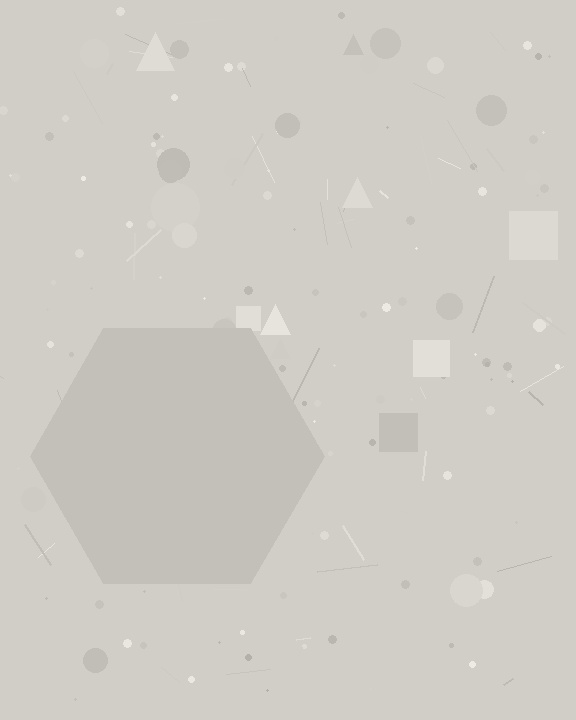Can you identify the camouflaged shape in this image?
The camouflaged shape is a hexagon.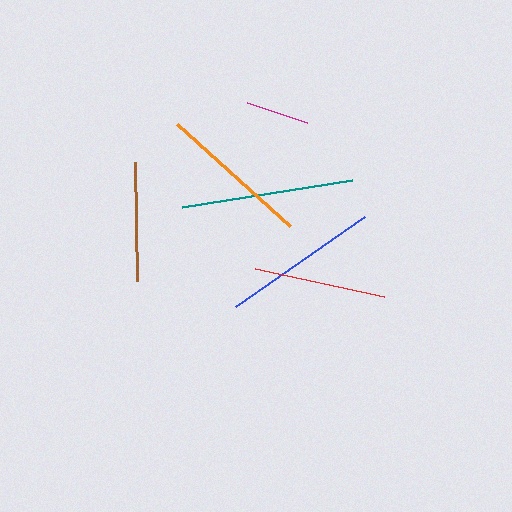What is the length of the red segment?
The red segment is approximately 132 pixels long.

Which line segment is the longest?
The teal line is the longest at approximately 172 pixels.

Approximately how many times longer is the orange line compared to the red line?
The orange line is approximately 1.2 times the length of the red line.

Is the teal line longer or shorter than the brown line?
The teal line is longer than the brown line.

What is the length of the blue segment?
The blue segment is approximately 157 pixels long.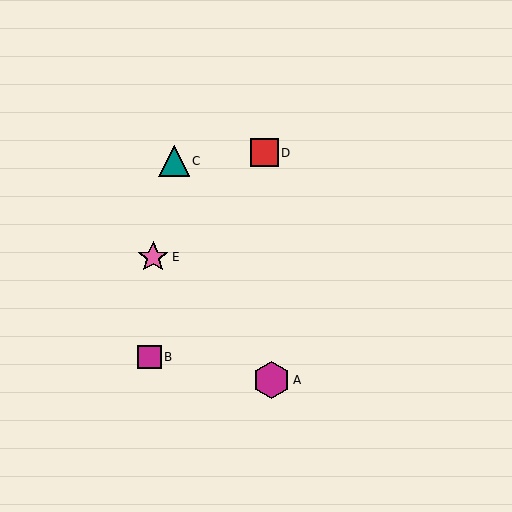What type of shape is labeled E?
Shape E is a pink star.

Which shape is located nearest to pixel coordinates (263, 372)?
The magenta hexagon (labeled A) at (272, 380) is nearest to that location.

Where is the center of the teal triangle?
The center of the teal triangle is at (174, 161).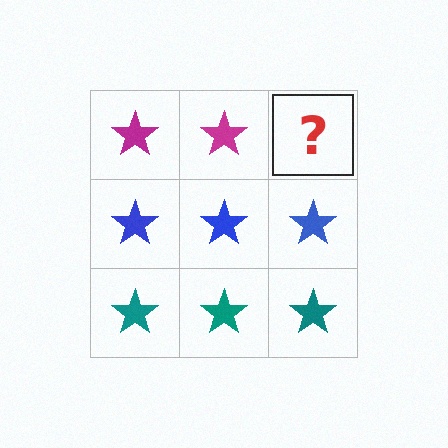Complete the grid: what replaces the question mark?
The question mark should be replaced with a magenta star.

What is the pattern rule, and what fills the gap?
The rule is that each row has a consistent color. The gap should be filled with a magenta star.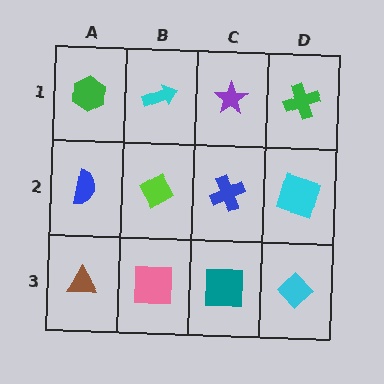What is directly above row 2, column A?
A green hexagon.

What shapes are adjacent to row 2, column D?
A green cross (row 1, column D), a cyan diamond (row 3, column D), a blue cross (row 2, column C).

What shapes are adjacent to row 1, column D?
A cyan square (row 2, column D), a purple star (row 1, column C).